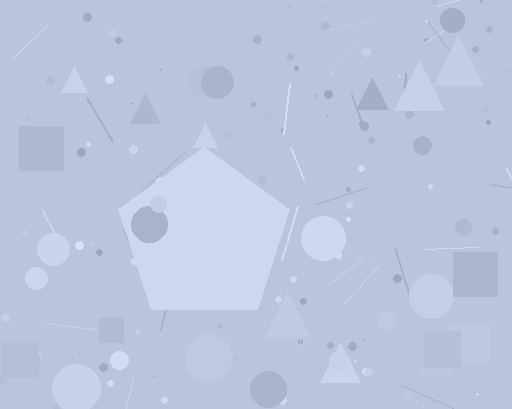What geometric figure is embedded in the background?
A pentagon is embedded in the background.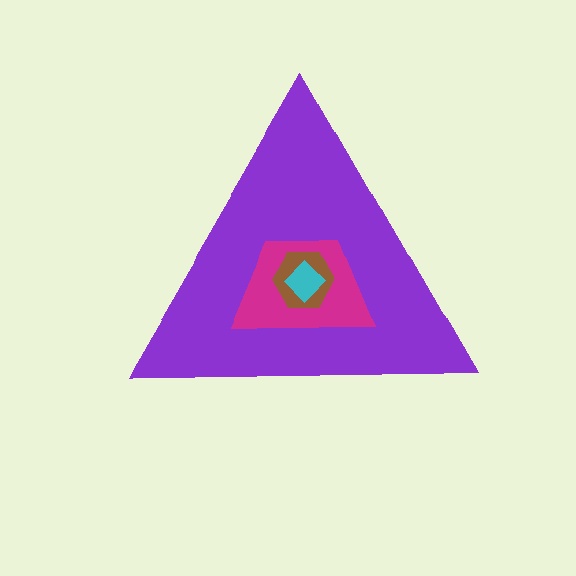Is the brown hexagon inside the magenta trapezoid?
Yes.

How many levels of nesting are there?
4.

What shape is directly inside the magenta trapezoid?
The brown hexagon.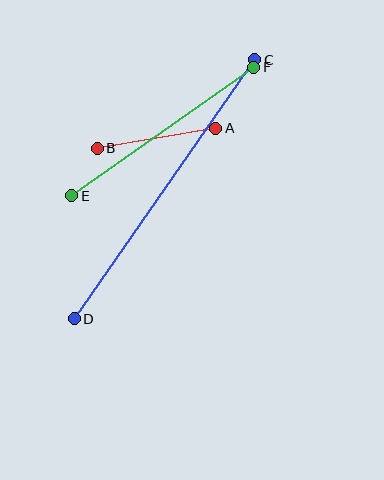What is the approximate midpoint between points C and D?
The midpoint is at approximately (164, 189) pixels.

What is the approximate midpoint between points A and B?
The midpoint is at approximately (156, 138) pixels.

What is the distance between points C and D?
The distance is approximately 316 pixels.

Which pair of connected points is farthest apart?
Points C and D are farthest apart.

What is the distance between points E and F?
The distance is approximately 223 pixels.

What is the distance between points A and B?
The distance is approximately 120 pixels.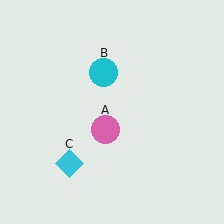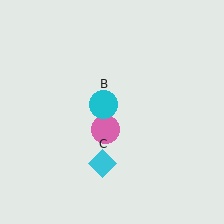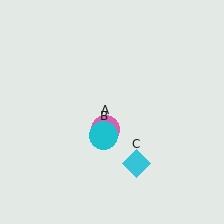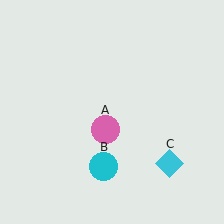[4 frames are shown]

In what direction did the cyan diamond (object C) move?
The cyan diamond (object C) moved right.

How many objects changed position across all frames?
2 objects changed position: cyan circle (object B), cyan diamond (object C).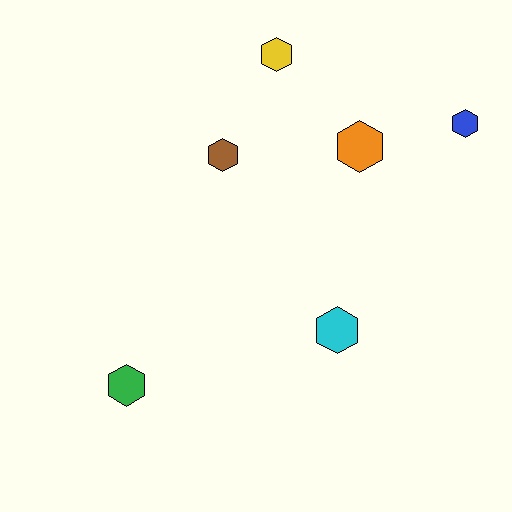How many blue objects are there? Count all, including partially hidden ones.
There is 1 blue object.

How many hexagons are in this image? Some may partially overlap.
There are 6 hexagons.